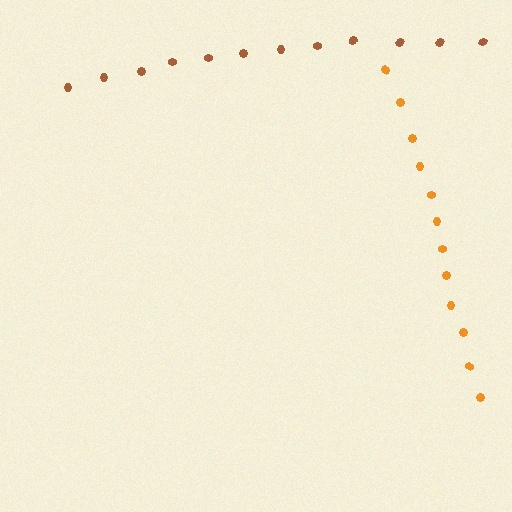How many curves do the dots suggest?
There are 2 distinct paths.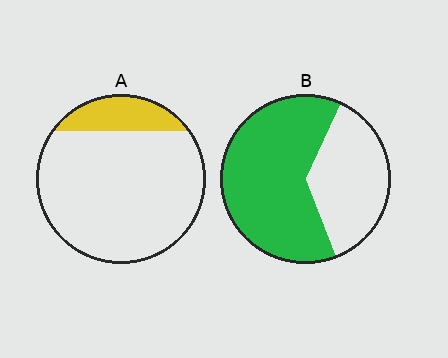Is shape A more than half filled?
No.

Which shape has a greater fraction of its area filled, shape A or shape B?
Shape B.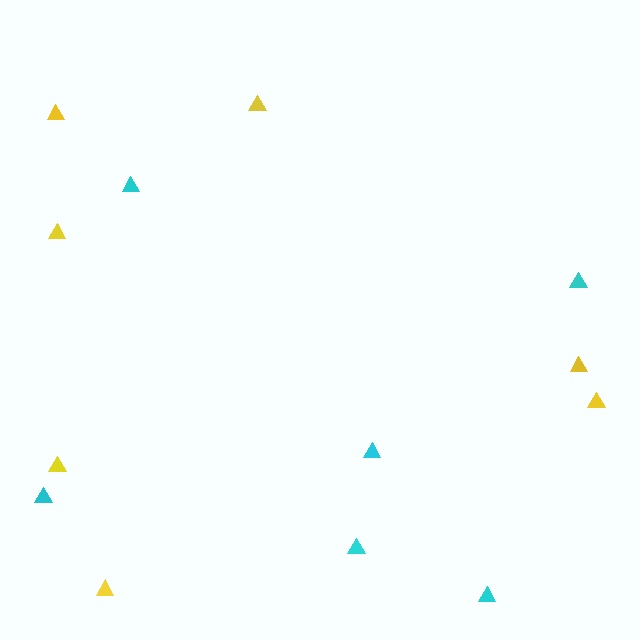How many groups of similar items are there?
There are 2 groups: one group of yellow triangles (7) and one group of cyan triangles (6).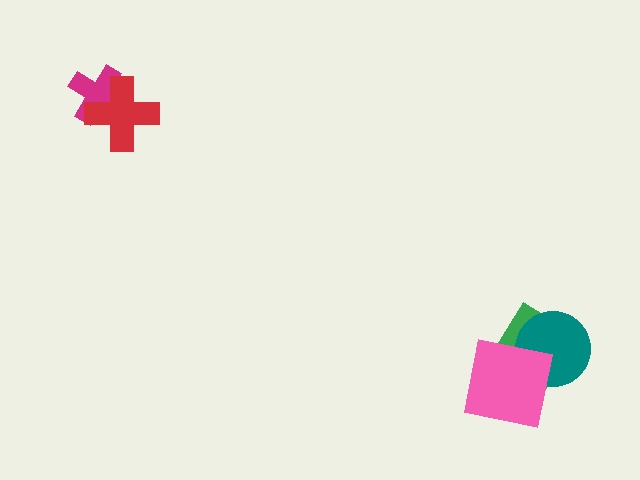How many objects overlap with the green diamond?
2 objects overlap with the green diamond.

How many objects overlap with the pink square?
2 objects overlap with the pink square.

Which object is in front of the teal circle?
The pink square is in front of the teal circle.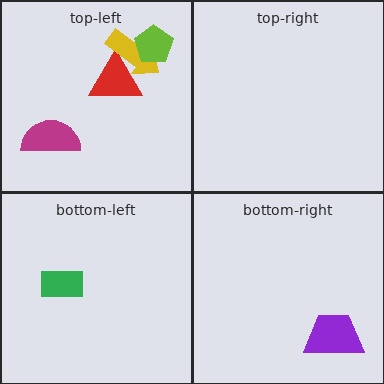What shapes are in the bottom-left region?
The green rectangle.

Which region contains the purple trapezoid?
The bottom-right region.